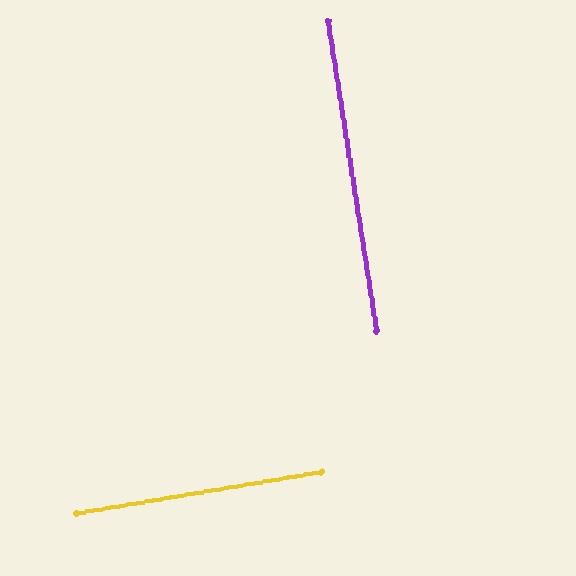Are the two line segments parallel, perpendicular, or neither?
Perpendicular — they meet at approximately 89°.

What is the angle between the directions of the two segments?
Approximately 89 degrees.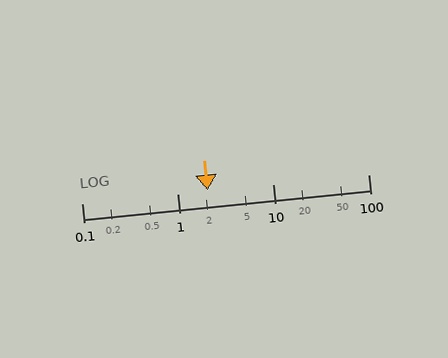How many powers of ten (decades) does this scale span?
The scale spans 3 decades, from 0.1 to 100.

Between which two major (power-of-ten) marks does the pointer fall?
The pointer is between 1 and 10.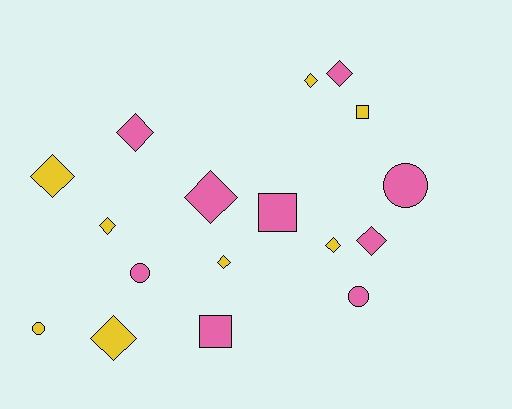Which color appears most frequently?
Pink, with 9 objects.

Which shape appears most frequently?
Diamond, with 10 objects.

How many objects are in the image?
There are 17 objects.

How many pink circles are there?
There are 3 pink circles.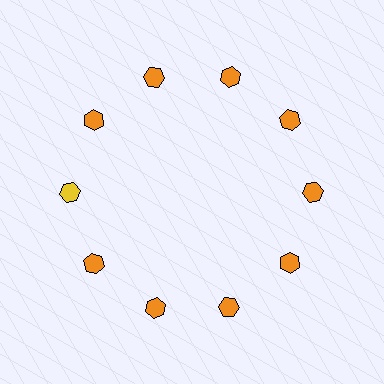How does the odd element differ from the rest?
It has a different color: yellow instead of orange.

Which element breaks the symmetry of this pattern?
The yellow hexagon at roughly the 9 o'clock position breaks the symmetry. All other shapes are orange hexagons.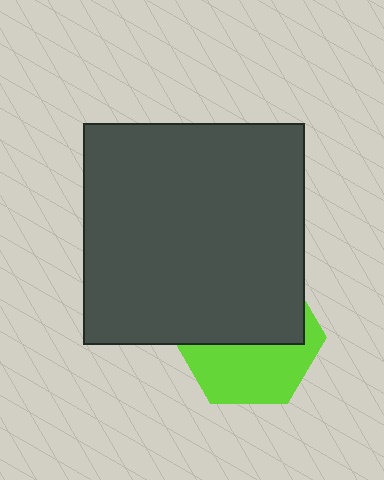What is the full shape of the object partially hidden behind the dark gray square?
The partially hidden object is a lime hexagon.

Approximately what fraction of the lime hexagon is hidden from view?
Roughly 55% of the lime hexagon is hidden behind the dark gray square.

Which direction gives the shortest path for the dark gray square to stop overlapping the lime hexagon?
Moving up gives the shortest separation.